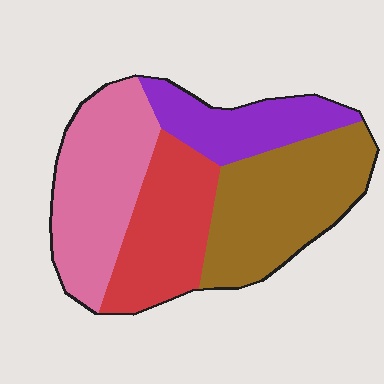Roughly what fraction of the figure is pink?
Pink takes up about one quarter (1/4) of the figure.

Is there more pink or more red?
Pink.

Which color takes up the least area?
Purple, at roughly 15%.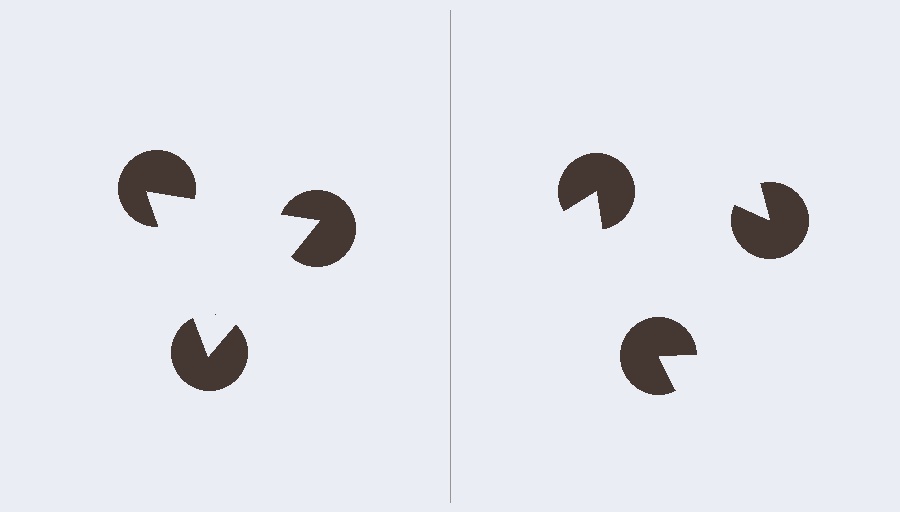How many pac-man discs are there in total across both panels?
6 — 3 on each side.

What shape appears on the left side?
An illusory triangle.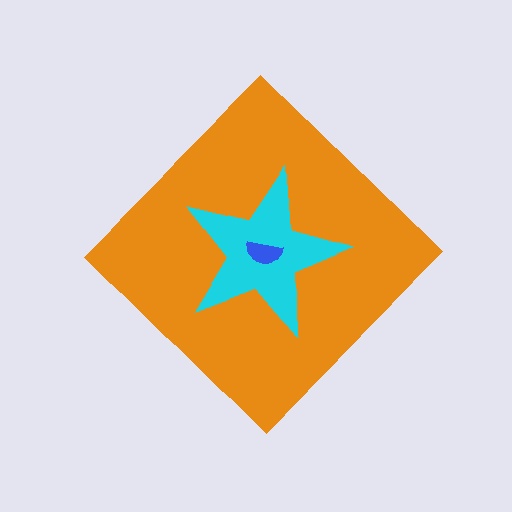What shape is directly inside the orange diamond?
The cyan star.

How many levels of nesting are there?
3.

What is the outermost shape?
The orange diamond.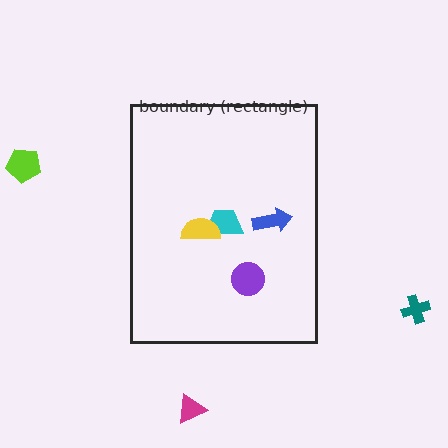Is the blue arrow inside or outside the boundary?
Inside.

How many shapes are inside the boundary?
4 inside, 3 outside.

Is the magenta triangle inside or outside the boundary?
Outside.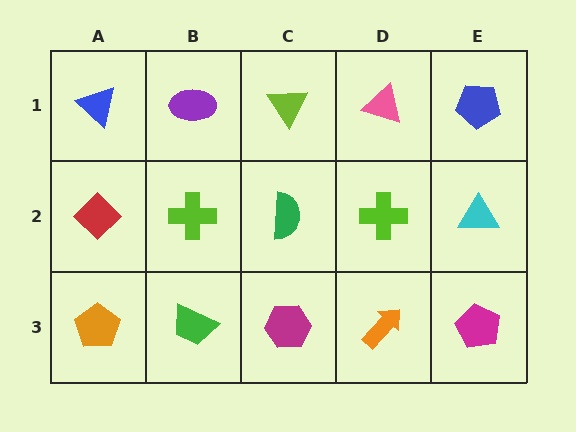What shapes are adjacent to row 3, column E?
A cyan triangle (row 2, column E), an orange arrow (row 3, column D).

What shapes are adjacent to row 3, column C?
A green semicircle (row 2, column C), a green trapezoid (row 3, column B), an orange arrow (row 3, column D).